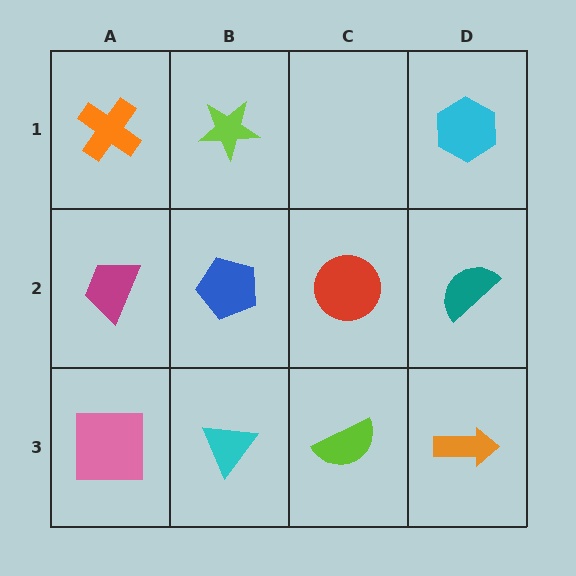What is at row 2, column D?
A teal semicircle.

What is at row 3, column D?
An orange arrow.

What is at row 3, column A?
A pink square.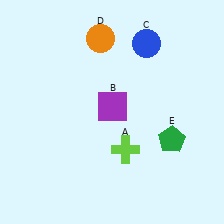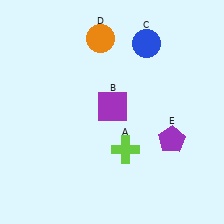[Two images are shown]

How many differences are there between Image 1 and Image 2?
There is 1 difference between the two images.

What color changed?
The pentagon (E) changed from green in Image 1 to purple in Image 2.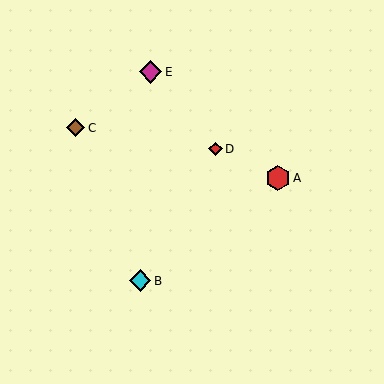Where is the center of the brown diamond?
The center of the brown diamond is at (76, 128).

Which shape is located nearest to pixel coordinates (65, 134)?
The brown diamond (labeled C) at (76, 128) is nearest to that location.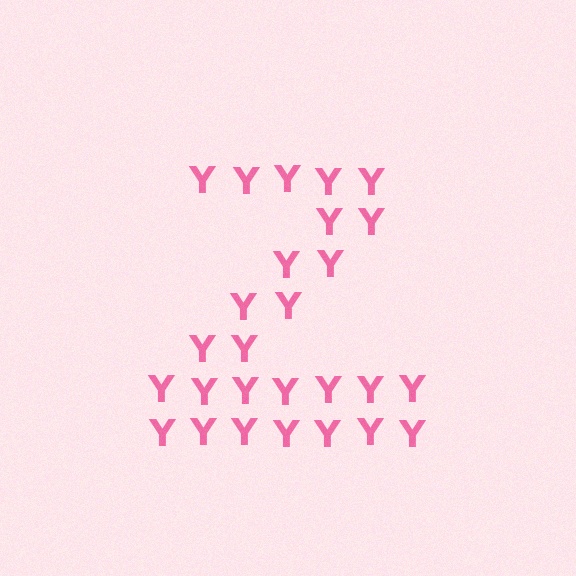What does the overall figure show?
The overall figure shows the letter Z.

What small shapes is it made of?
It is made of small letter Y's.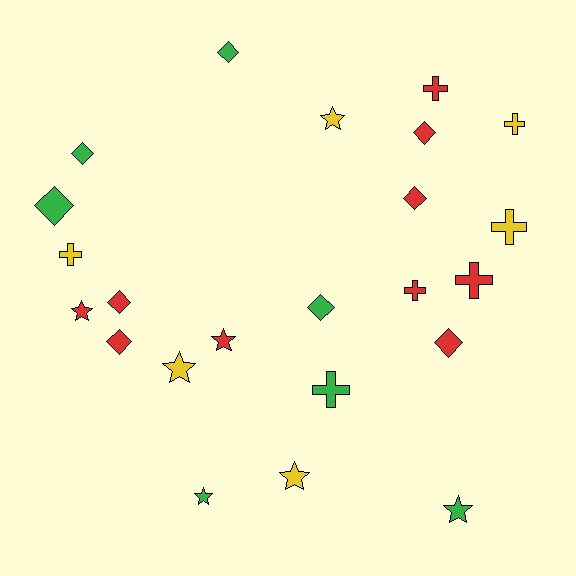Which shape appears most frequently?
Diamond, with 9 objects.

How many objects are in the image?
There are 23 objects.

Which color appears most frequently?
Red, with 10 objects.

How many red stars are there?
There are 2 red stars.